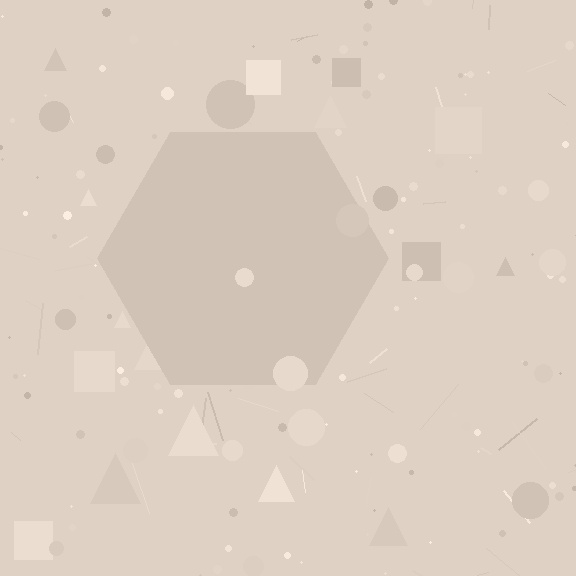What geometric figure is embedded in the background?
A hexagon is embedded in the background.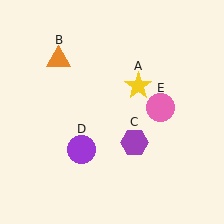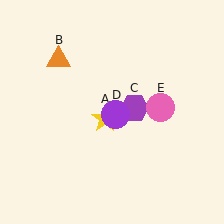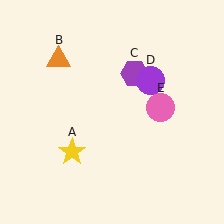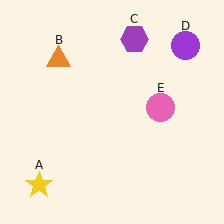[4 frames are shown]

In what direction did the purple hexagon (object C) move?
The purple hexagon (object C) moved up.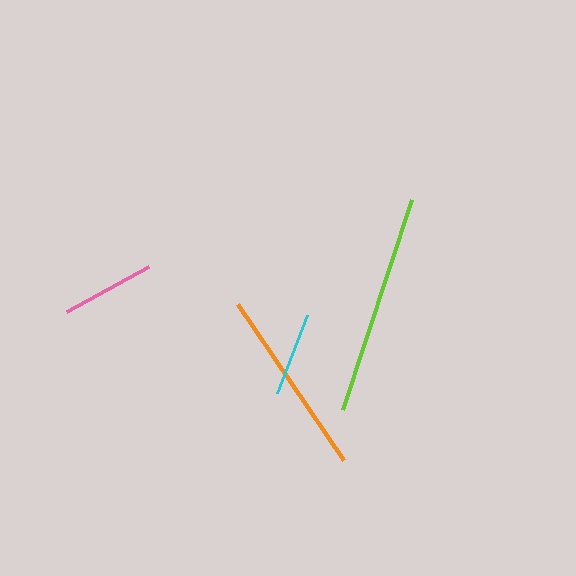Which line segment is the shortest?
The cyan line is the shortest at approximately 83 pixels.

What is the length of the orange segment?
The orange segment is approximately 189 pixels long.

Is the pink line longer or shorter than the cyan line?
The pink line is longer than the cyan line.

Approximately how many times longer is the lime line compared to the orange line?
The lime line is approximately 1.2 times the length of the orange line.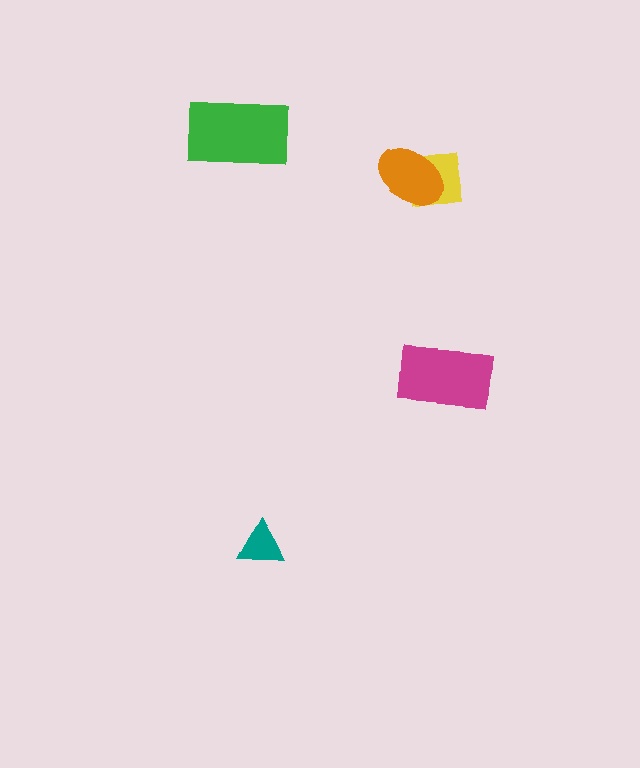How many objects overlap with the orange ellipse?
1 object overlaps with the orange ellipse.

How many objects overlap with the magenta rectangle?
0 objects overlap with the magenta rectangle.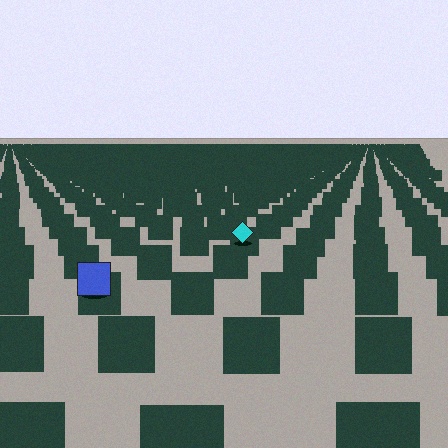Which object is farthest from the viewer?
The cyan diamond is farthest from the viewer. It appears smaller and the ground texture around it is denser.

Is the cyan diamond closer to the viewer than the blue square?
No. The blue square is closer — you can tell from the texture gradient: the ground texture is coarser near it.